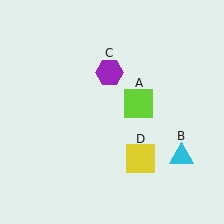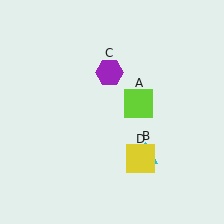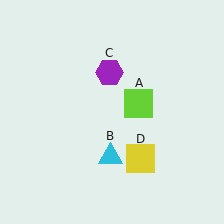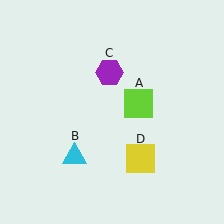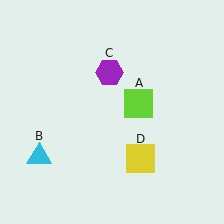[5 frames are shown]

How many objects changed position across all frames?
1 object changed position: cyan triangle (object B).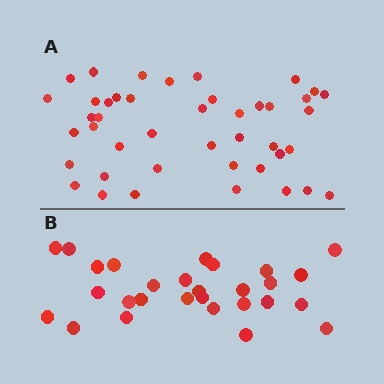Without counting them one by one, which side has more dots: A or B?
Region A (the top region) has more dots.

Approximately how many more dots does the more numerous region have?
Region A has approximately 15 more dots than region B.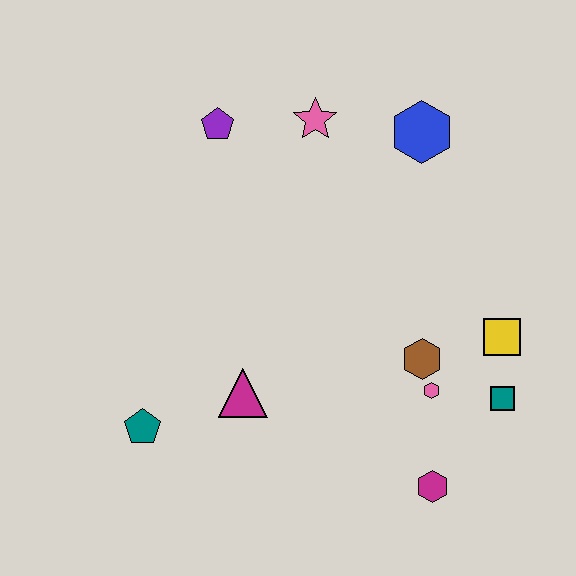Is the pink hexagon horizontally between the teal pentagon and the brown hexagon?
No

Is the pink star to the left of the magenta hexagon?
Yes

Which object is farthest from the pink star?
The magenta hexagon is farthest from the pink star.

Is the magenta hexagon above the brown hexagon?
No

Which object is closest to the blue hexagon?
The pink star is closest to the blue hexagon.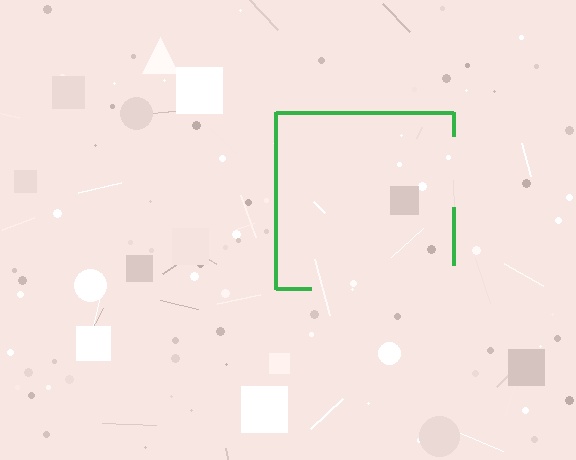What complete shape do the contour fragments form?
The contour fragments form a square.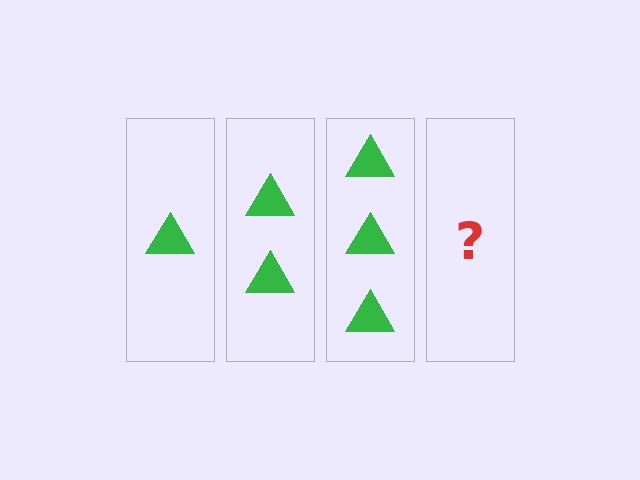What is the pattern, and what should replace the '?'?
The pattern is that each step adds one more triangle. The '?' should be 4 triangles.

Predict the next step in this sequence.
The next step is 4 triangles.